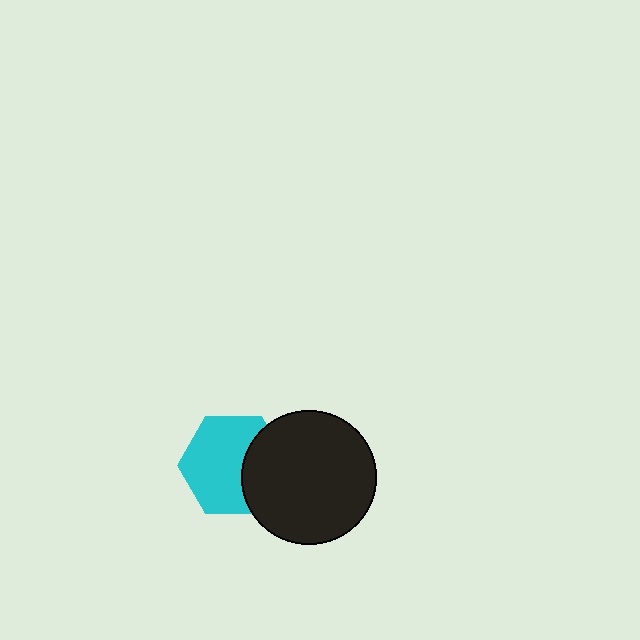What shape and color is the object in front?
The object in front is a black circle.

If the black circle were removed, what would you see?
You would see the complete cyan hexagon.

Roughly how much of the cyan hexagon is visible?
Most of it is visible (roughly 68%).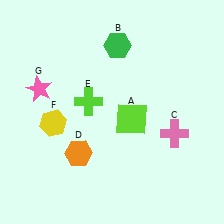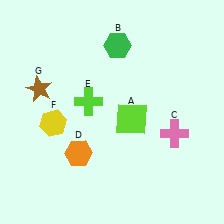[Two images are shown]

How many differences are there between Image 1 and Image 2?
There is 1 difference between the two images.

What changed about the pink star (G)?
In Image 1, G is pink. In Image 2, it changed to brown.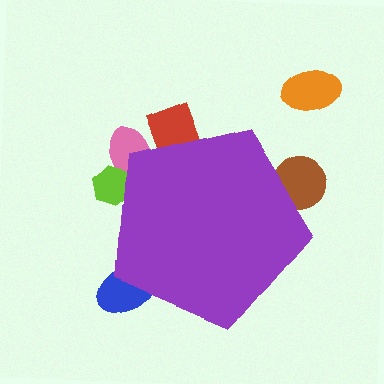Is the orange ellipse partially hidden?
No, the orange ellipse is fully visible.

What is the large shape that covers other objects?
A purple pentagon.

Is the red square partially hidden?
Yes, the red square is partially hidden behind the purple pentagon.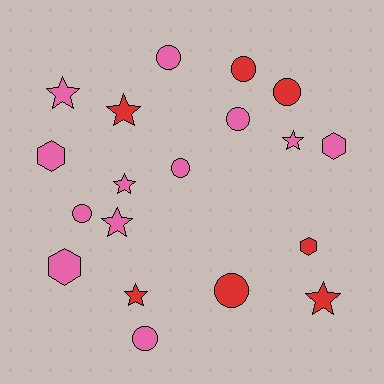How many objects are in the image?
There are 19 objects.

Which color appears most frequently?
Pink, with 12 objects.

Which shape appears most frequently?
Circle, with 8 objects.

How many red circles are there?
There are 3 red circles.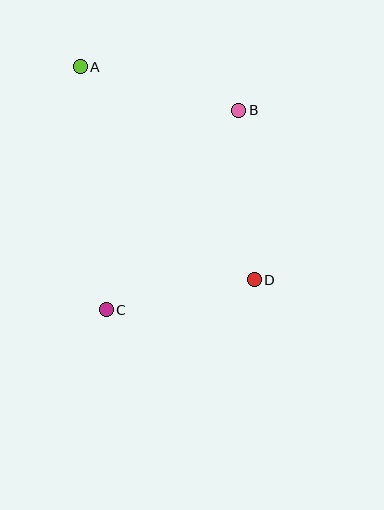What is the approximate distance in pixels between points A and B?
The distance between A and B is approximately 164 pixels.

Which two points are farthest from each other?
Points A and D are farthest from each other.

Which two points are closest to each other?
Points C and D are closest to each other.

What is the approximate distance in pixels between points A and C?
The distance between A and C is approximately 245 pixels.